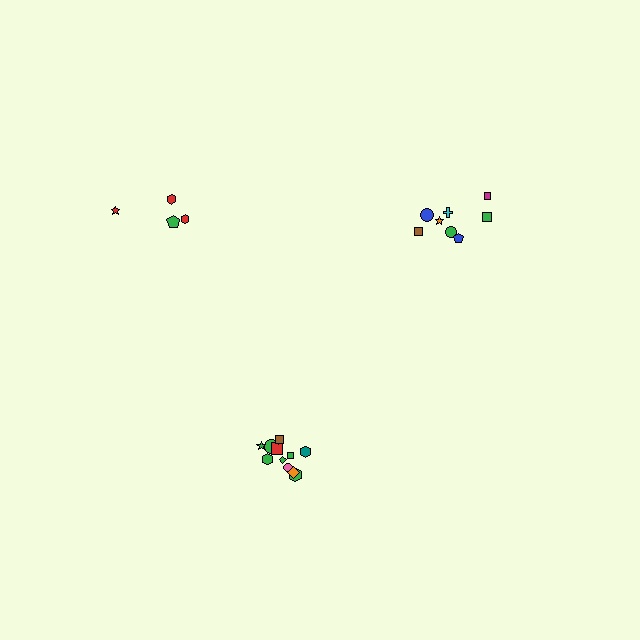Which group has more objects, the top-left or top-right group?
The top-right group.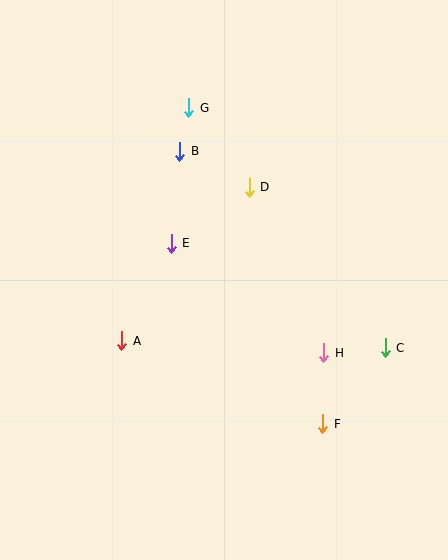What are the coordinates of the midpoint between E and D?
The midpoint between E and D is at (210, 215).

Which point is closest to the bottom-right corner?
Point F is closest to the bottom-right corner.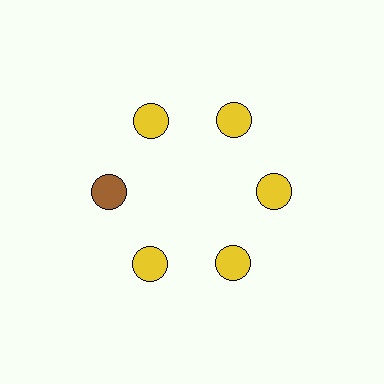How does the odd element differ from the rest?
It has a different color: brown instead of yellow.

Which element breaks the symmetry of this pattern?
The brown circle at roughly the 9 o'clock position breaks the symmetry. All other shapes are yellow circles.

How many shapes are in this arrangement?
There are 6 shapes arranged in a ring pattern.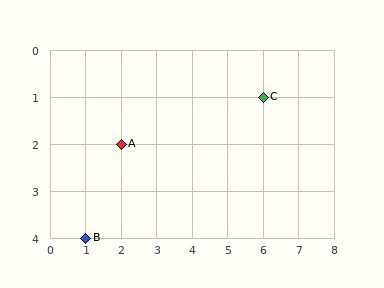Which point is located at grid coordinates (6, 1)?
Point C is at (6, 1).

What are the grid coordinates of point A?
Point A is at grid coordinates (2, 2).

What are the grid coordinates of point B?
Point B is at grid coordinates (1, 4).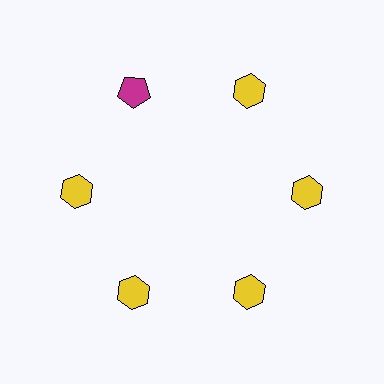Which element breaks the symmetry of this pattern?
The magenta pentagon at roughly the 11 o'clock position breaks the symmetry. All other shapes are yellow hexagons.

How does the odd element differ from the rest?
It differs in both color (magenta instead of yellow) and shape (pentagon instead of hexagon).